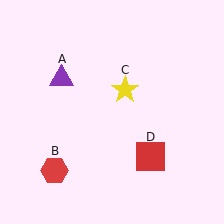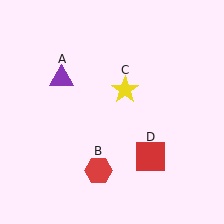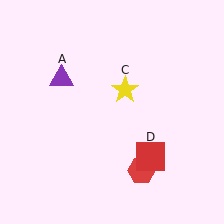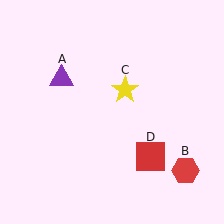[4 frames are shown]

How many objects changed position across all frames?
1 object changed position: red hexagon (object B).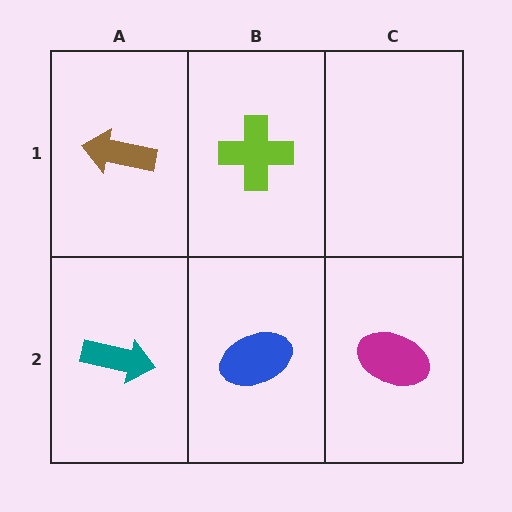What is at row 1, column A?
A brown arrow.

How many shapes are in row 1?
2 shapes.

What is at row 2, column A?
A teal arrow.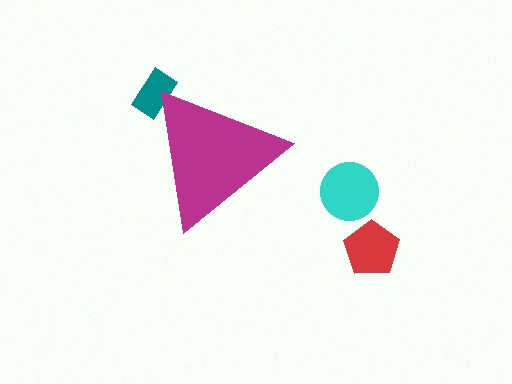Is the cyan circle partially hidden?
No, the cyan circle is fully visible.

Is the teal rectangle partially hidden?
Yes, the teal rectangle is partially hidden behind the magenta triangle.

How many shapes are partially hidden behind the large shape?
1 shape is partially hidden.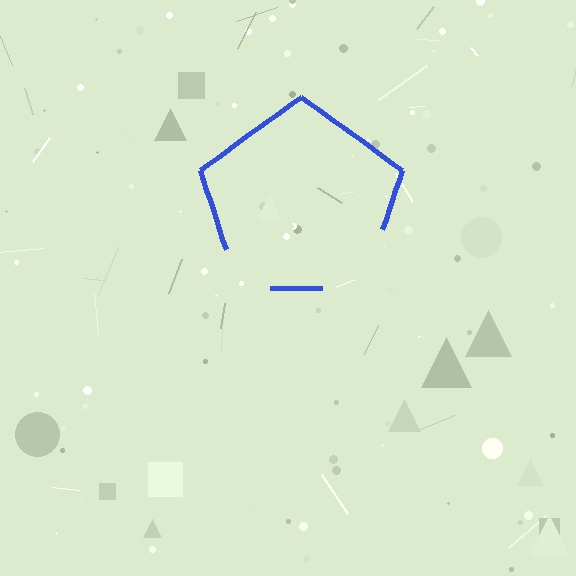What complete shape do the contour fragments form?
The contour fragments form a pentagon.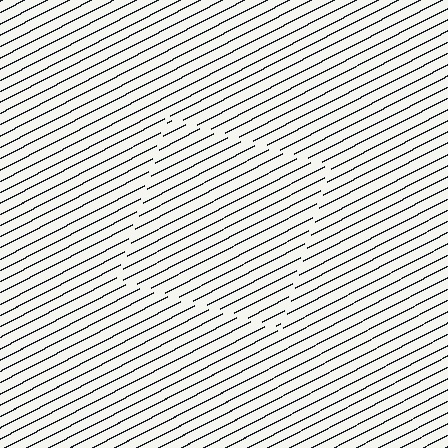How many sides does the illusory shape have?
4 sides — the line-ends trace a square.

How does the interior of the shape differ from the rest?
The interior of the shape contains the same grating, shifted by half a period — the contour is defined by the phase discontinuity where line-ends from the inner and outer gratings abut.